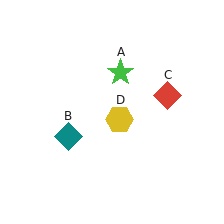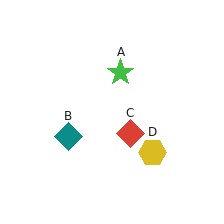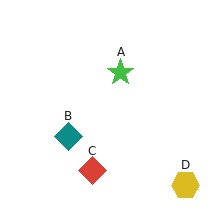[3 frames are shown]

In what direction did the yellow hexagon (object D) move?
The yellow hexagon (object D) moved down and to the right.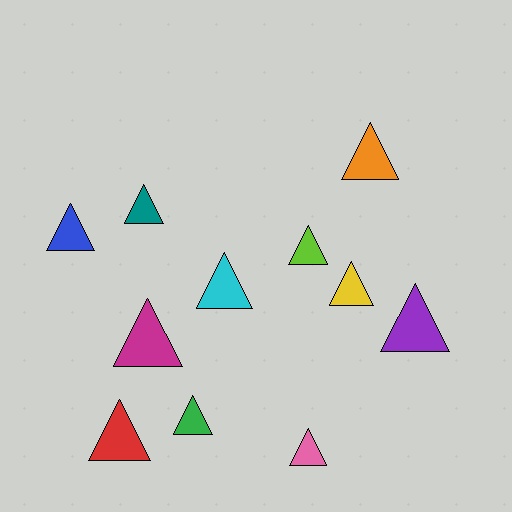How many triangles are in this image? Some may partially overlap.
There are 11 triangles.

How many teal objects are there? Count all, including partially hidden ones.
There is 1 teal object.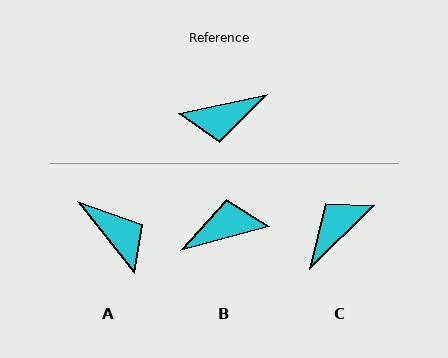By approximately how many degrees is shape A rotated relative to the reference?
Approximately 116 degrees counter-clockwise.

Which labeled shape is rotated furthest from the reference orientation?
B, about 177 degrees away.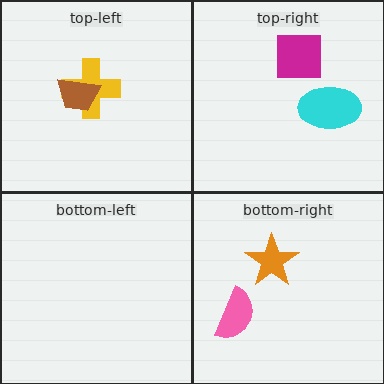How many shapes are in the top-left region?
2.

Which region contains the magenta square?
The top-right region.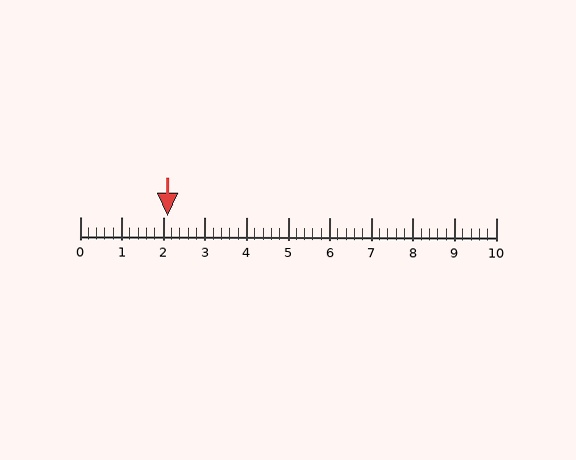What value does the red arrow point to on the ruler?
The red arrow points to approximately 2.1.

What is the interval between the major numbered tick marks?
The major tick marks are spaced 1 units apart.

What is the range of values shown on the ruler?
The ruler shows values from 0 to 10.